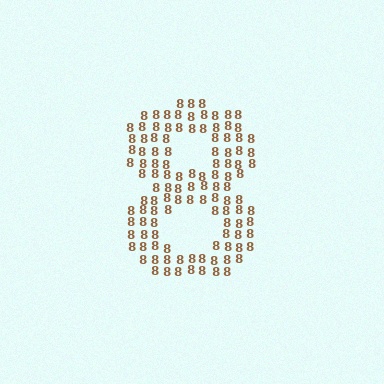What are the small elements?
The small elements are digit 8's.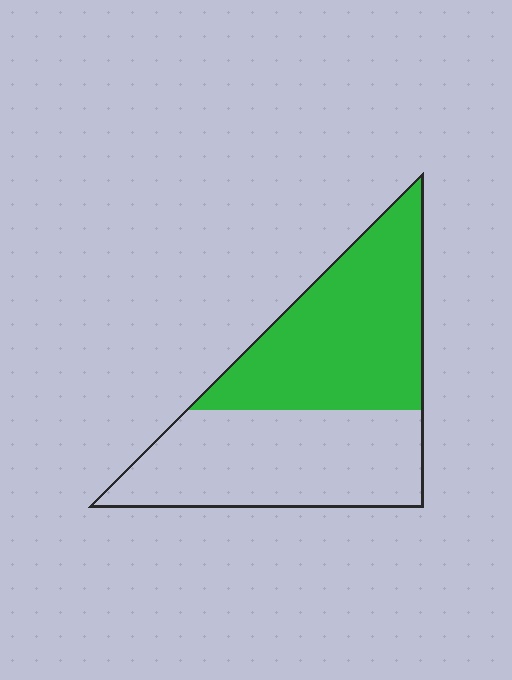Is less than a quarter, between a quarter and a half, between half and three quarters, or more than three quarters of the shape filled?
Between half and three quarters.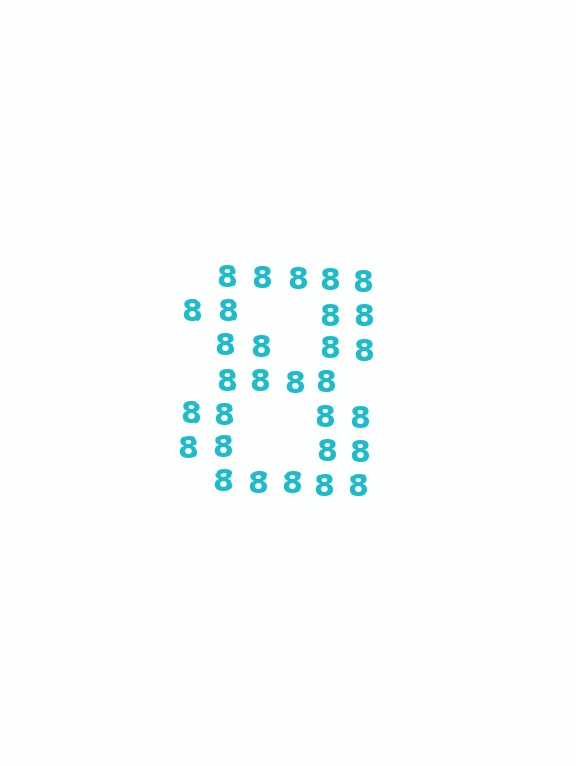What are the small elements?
The small elements are digit 8's.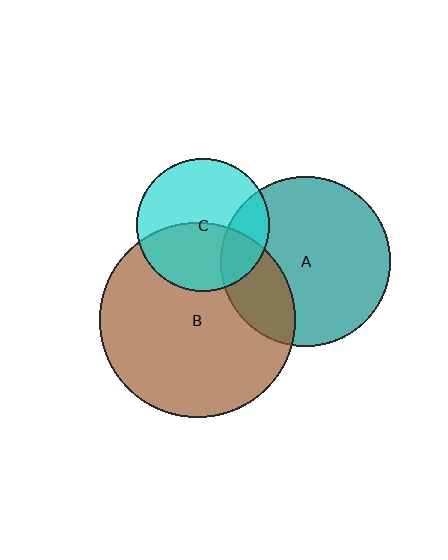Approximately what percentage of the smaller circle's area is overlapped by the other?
Approximately 45%.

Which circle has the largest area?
Circle B (brown).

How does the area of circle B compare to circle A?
Approximately 1.3 times.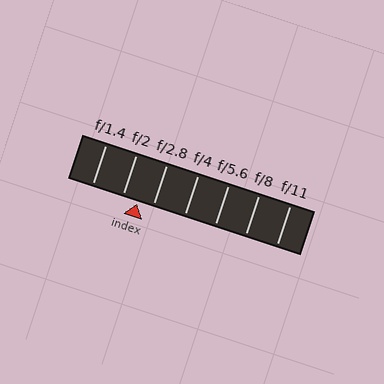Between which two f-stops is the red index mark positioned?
The index mark is between f/2 and f/2.8.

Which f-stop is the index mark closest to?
The index mark is closest to f/2.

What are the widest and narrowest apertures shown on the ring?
The widest aperture shown is f/1.4 and the narrowest is f/11.